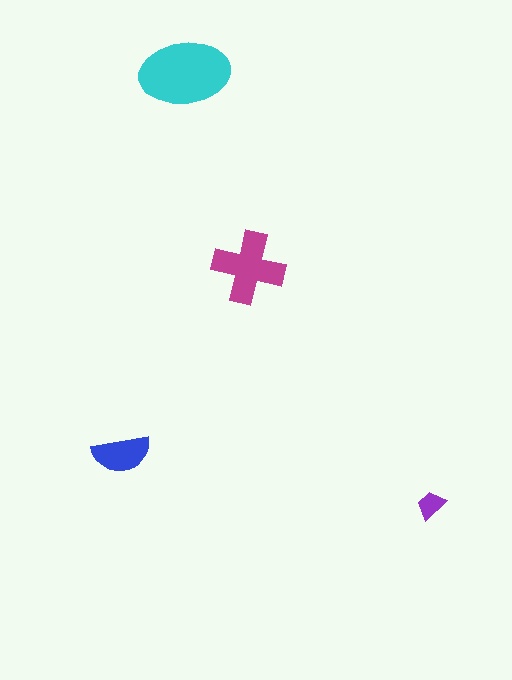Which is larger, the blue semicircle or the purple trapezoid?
The blue semicircle.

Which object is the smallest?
The purple trapezoid.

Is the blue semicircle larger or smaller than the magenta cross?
Smaller.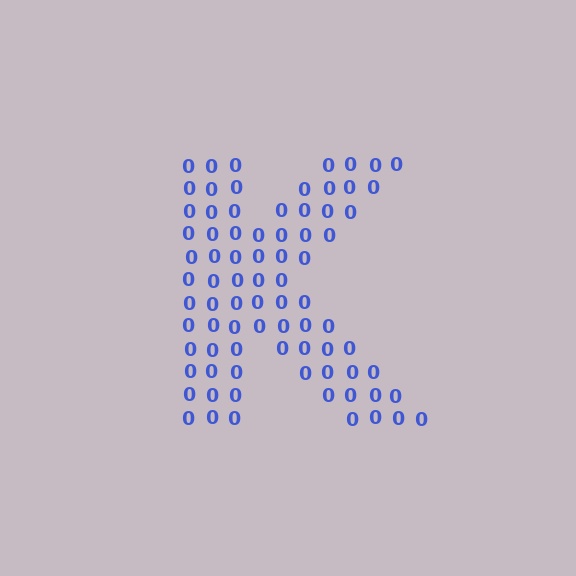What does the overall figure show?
The overall figure shows the letter K.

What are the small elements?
The small elements are digit 0's.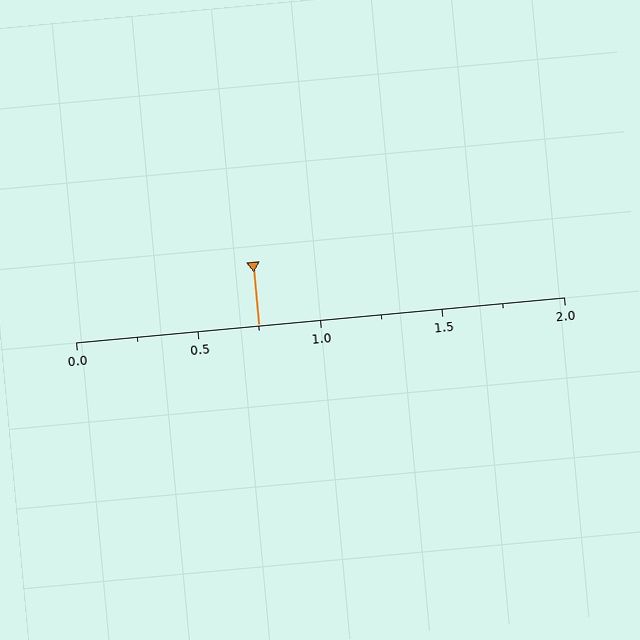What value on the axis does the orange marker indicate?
The marker indicates approximately 0.75.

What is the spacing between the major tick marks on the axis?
The major ticks are spaced 0.5 apart.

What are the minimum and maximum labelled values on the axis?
The axis runs from 0.0 to 2.0.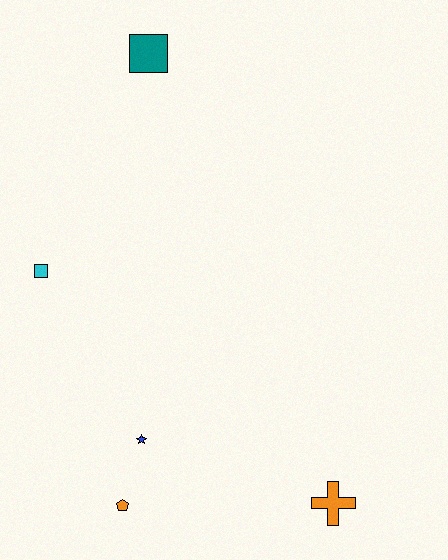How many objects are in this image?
There are 5 objects.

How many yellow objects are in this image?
There are no yellow objects.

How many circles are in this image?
There are no circles.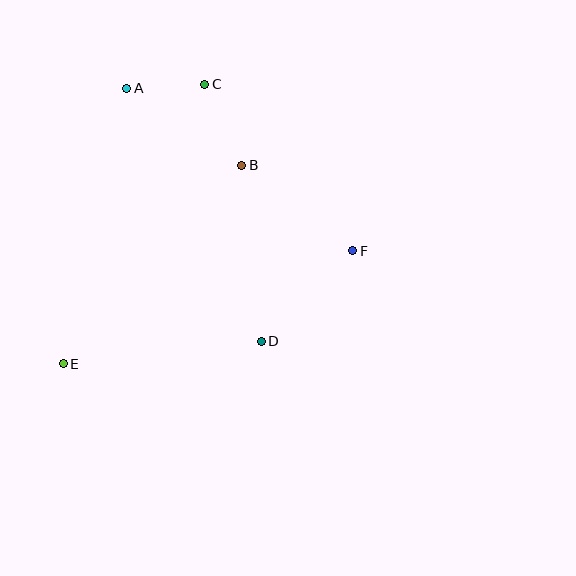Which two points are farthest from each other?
Points C and E are farthest from each other.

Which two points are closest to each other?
Points A and C are closest to each other.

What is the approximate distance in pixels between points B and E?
The distance between B and E is approximately 267 pixels.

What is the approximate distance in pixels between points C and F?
The distance between C and F is approximately 223 pixels.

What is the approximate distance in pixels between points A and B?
The distance between A and B is approximately 138 pixels.